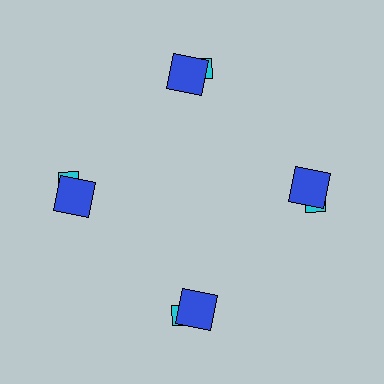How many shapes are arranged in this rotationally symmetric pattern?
There are 8 shapes, arranged in 4 groups of 2.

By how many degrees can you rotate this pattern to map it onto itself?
The pattern maps onto itself every 90 degrees of rotation.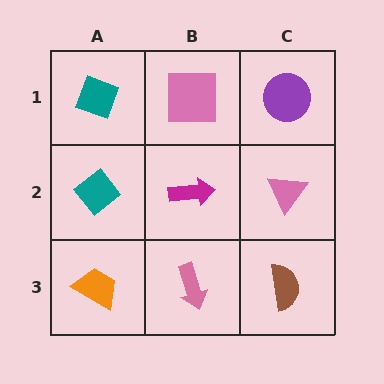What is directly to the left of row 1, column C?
A pink square.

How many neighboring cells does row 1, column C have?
2.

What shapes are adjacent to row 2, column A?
A teal diamond (row 1, column A), an orange trapezoid (row 3, column A), a magenta arrow (row 2, column B).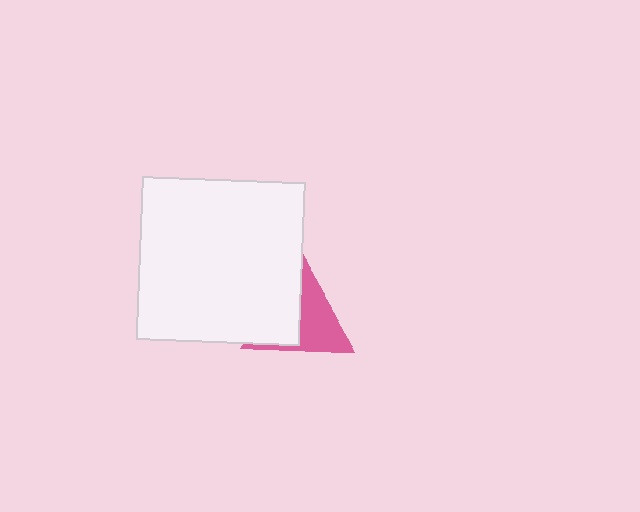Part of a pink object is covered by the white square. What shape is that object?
It is a triangle.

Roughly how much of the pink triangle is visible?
About half of it is visible (roughly 51%).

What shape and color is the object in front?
The object in front is a white square.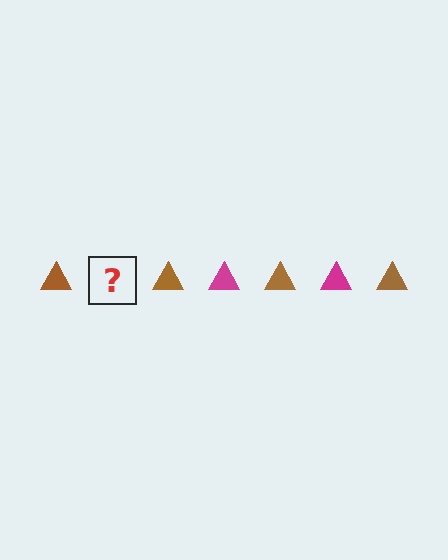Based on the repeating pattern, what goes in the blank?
The blank should be a magenta triangle.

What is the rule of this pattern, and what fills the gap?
The rule is that the pattern cycles through brown, magenta triangles. The gap should be filled with a magenta triangle.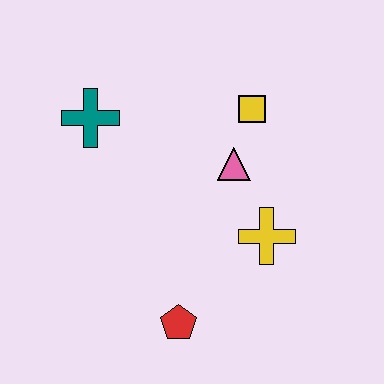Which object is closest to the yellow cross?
The pink triangle is closest to the yellow cross.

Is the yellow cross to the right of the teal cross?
Yes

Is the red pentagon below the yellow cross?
Yes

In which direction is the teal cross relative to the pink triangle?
The teal cross is to the left of the pink triangle.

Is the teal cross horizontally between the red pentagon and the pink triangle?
No